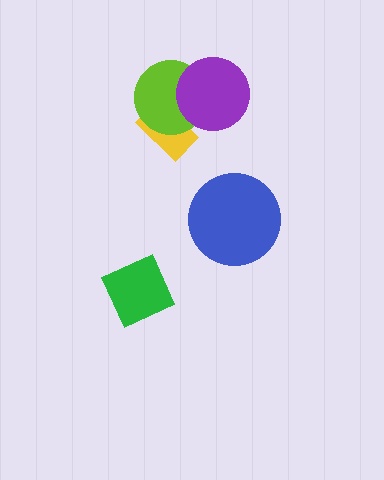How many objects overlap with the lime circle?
2 objects overlap with the lime circle.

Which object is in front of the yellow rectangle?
The lime circle is in front of the yellow rectangle.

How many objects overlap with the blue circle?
0 objects overlap with the blue circle.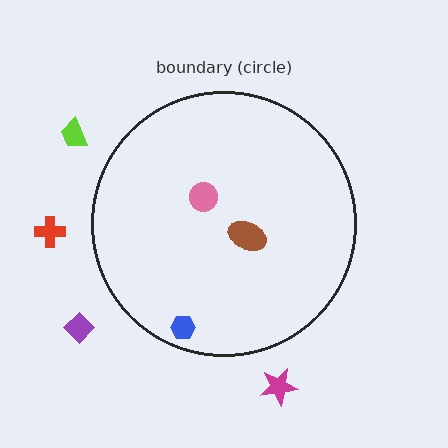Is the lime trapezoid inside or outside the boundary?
Outside.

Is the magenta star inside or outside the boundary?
Outside.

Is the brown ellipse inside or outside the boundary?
Inside.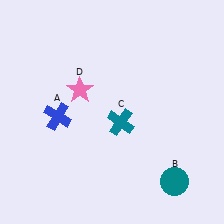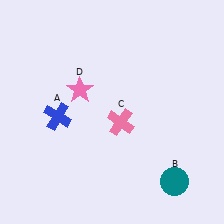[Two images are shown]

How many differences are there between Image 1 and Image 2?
There is 1 difference between the two images.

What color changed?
The cross (C) changed from teal in Image 1 to pink in Image 2.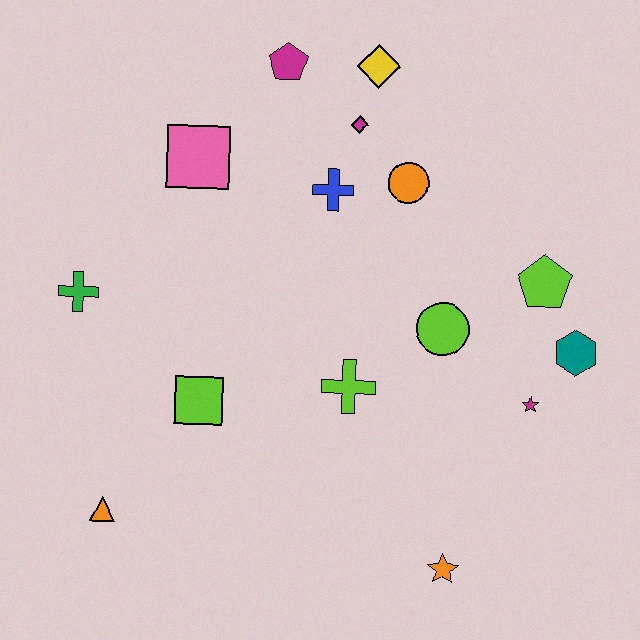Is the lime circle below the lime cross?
No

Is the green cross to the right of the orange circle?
No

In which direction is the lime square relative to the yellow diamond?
The lime square is below the yellow diamond.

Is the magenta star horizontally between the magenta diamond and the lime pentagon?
Yes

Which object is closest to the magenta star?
The teal hexagon is closest to the magenta star.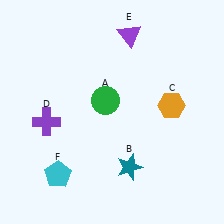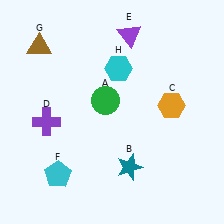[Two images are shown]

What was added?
A brown triangle (G), a cyan hexagon (H) were added in Image 2.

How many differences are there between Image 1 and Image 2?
There are 2 differences between the two images.